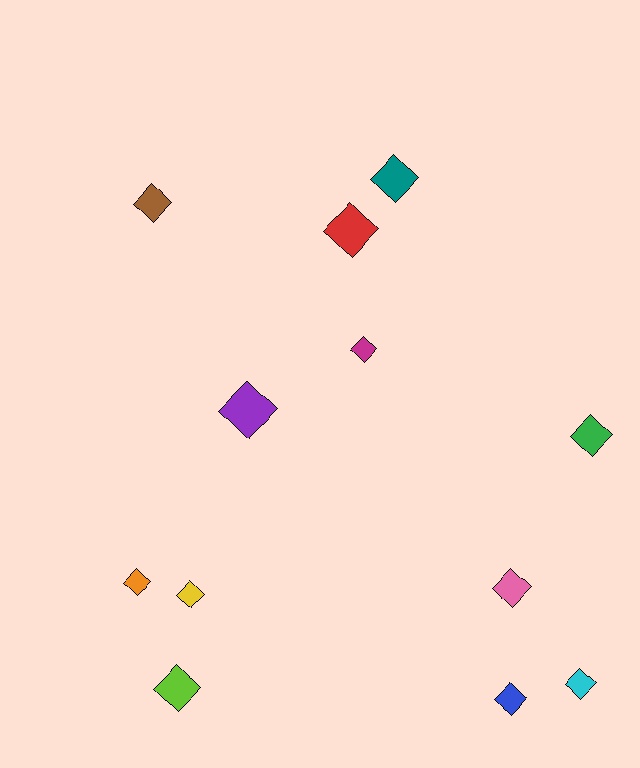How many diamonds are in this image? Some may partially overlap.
There are 12 diamonds.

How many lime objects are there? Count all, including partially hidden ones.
There is 1 lime object.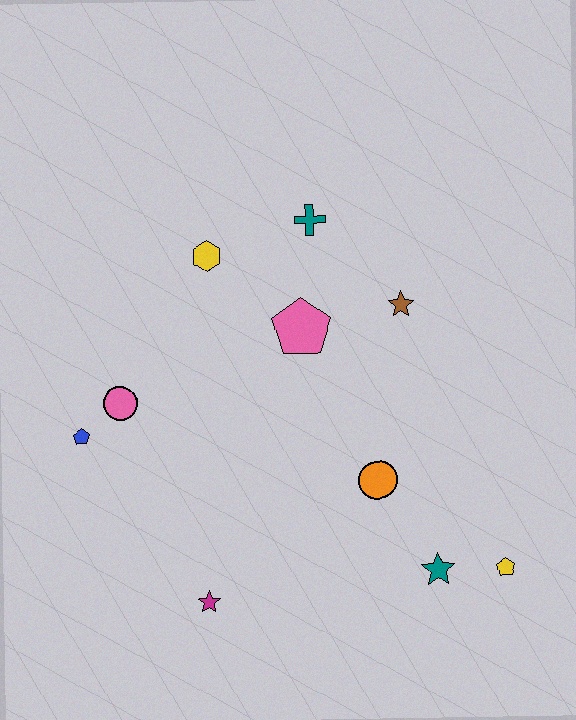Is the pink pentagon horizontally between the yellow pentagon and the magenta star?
Yes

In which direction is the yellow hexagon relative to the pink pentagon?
The yellow hexagon is to the left of the pink pentagon.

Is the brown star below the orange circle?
No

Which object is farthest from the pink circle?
The yellow pentagon is farthest from the pink circle.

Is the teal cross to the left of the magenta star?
No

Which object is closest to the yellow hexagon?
The teal cross is closest to the yellow hexagon.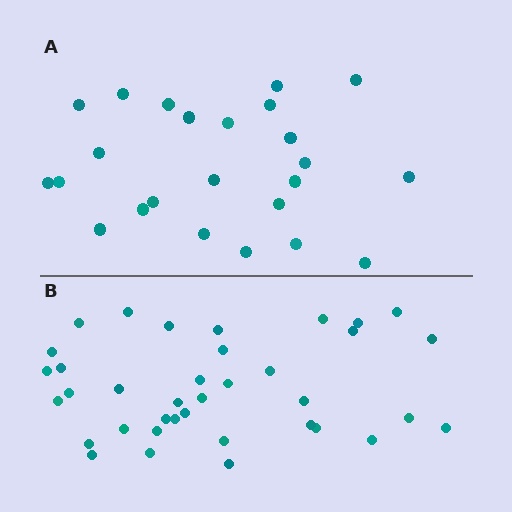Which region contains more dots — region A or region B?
Region B (the bottom region) has more dots.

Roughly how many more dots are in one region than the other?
Region B has approximately 15 more dots than region A.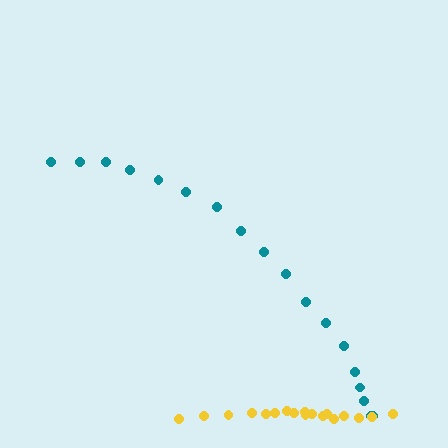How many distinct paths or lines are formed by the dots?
There are 2 distinct paths.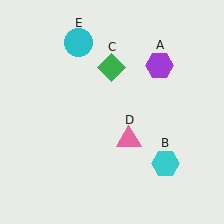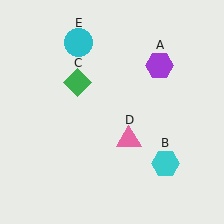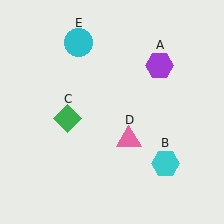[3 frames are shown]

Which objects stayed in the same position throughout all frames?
Purple hexagon (object A) and cyan hexagon (object B) and pink triangle (object D) and cyan circle (object E) remained stationary.